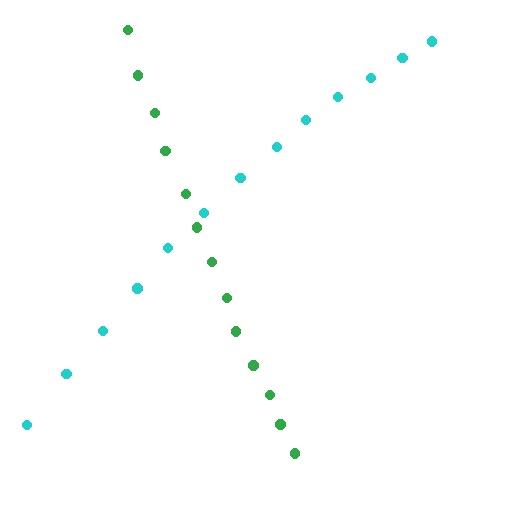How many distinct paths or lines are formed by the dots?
There are 2 distinct paths.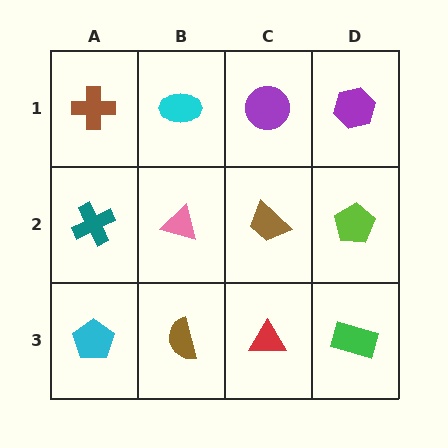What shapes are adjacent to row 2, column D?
A purple hexagon (row 1, column D), a green rectangle (row 3, column D), a brown trapezoid (row 2, column C).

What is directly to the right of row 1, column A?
A cyan ellipse.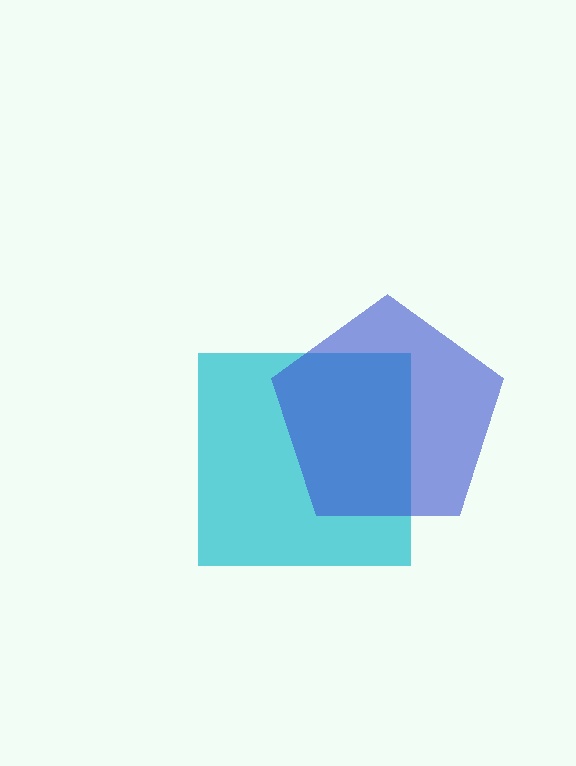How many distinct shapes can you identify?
There are 2 distinct shapes: a cyan square, a blue pentagon.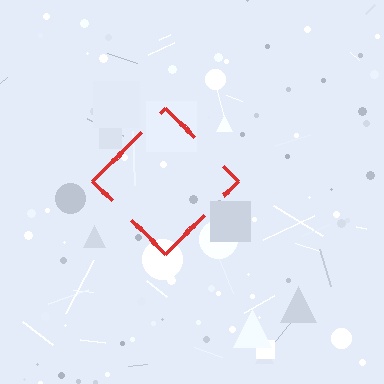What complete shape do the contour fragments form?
The contour fragments form a diamond.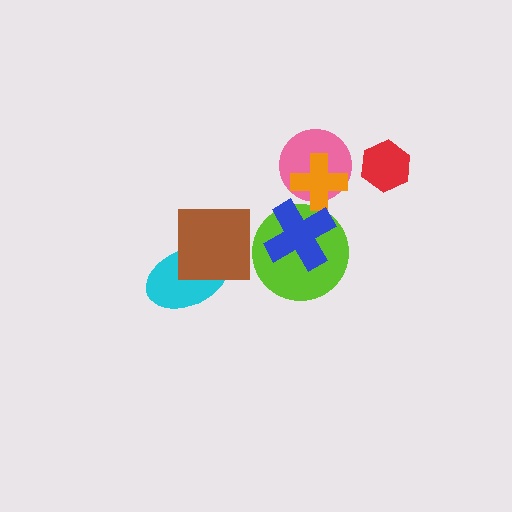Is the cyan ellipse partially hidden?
Yes, it is partially covered by another shape.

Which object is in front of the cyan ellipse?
The brown square is in front of the cyan ellipse.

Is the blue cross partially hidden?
No, no other shape covers it.